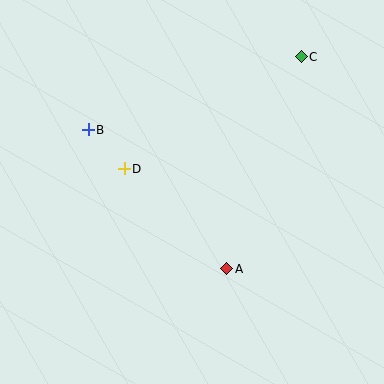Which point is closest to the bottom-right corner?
Point A is closest to the bottom-right corner.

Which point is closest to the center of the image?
Point D at (124, 169) is closest to the center.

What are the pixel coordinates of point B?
Point B is at (88, 130).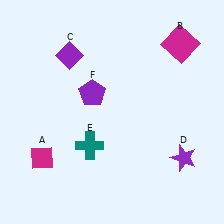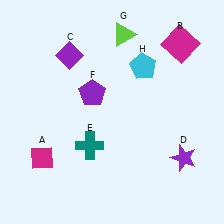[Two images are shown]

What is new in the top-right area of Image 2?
A lime triangle (G) was added in the top-right area of Image 2.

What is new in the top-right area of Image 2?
A cyan pentagon (H) was added in the top-right area of Image 2.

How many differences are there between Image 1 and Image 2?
There are 2 differences between the two images.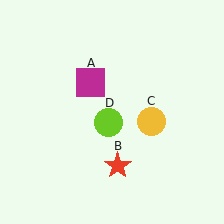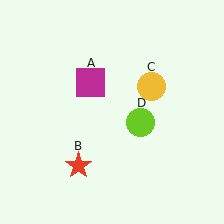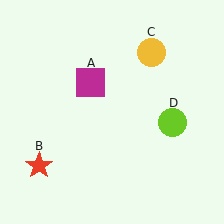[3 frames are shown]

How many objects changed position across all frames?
3 objects changed position: red star (object B), yellow circle (object C), lime circle (object D).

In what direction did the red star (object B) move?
The red star (object B) moved left.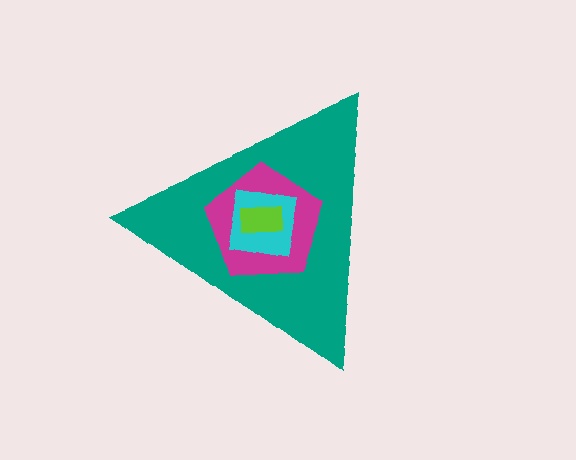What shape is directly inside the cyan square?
The lime rectangle.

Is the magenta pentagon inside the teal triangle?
Yes.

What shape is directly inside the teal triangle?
The magenta pentagon.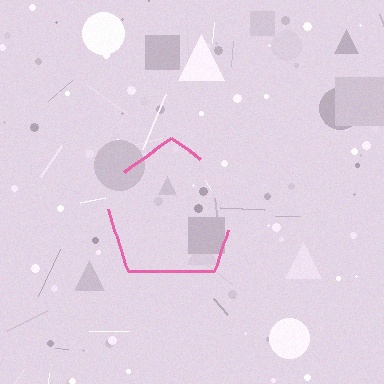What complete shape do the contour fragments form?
The contour fragments form a pentagon.